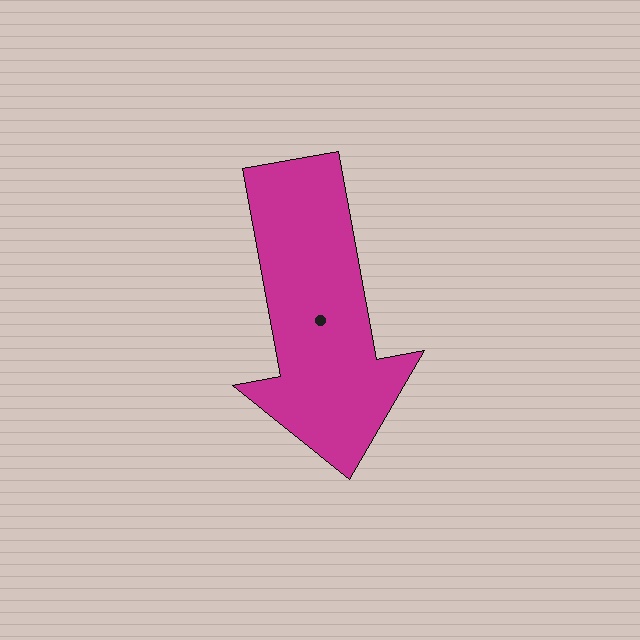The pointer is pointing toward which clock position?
Roughly 6 o'clock.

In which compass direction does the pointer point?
South.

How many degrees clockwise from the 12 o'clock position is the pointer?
Approximately 169 degrees.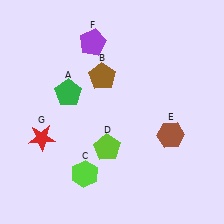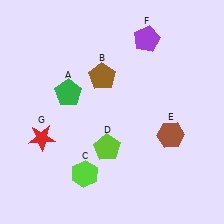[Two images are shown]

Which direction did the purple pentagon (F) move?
The purple pentagon (F) moved right.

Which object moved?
The purple pentagon (F) moved right.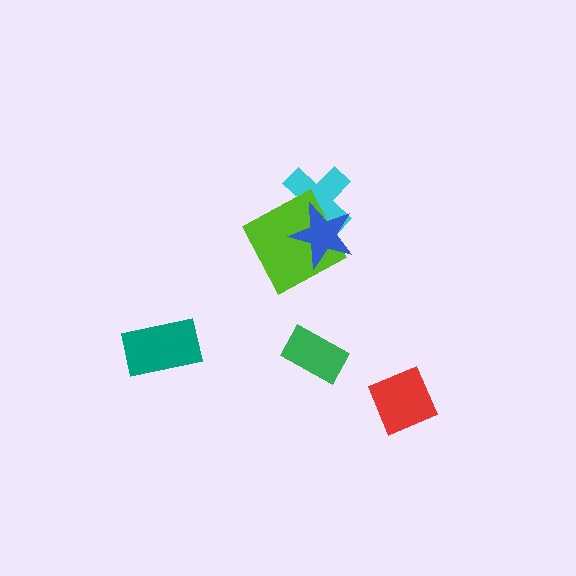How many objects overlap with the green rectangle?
0 objects overlap with the green rectangle.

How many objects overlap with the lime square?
2 objects overlap with the lime square.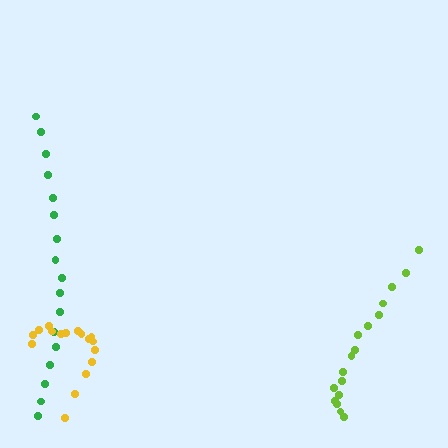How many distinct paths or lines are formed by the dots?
There are 3 distinct paths.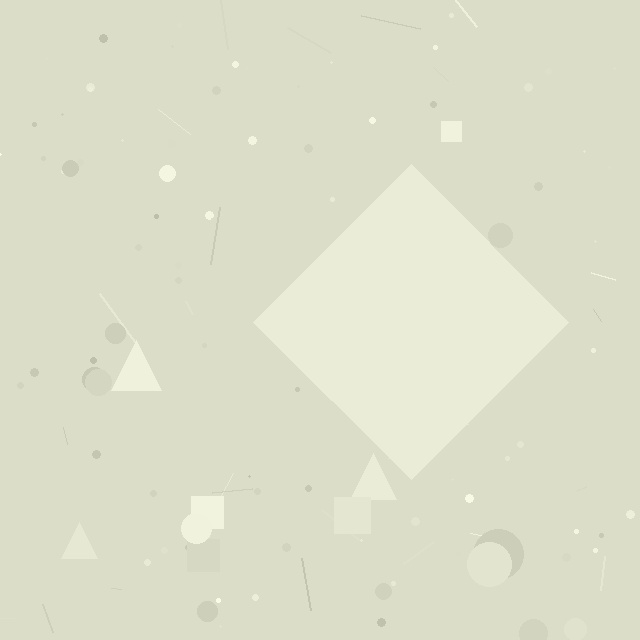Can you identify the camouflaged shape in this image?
The camouflaged shape is a diamond.